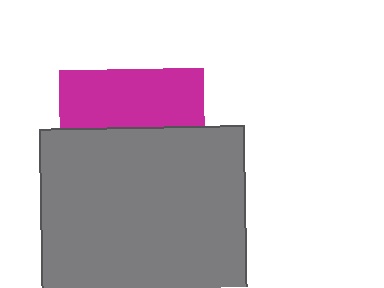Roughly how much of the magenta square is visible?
A small part of it is visible (roughly 40%).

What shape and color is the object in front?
The object in front is a gray square.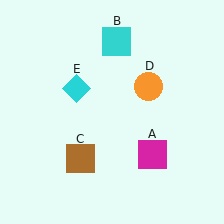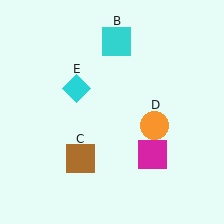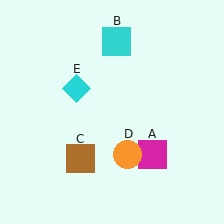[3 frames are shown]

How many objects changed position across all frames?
1 object changed position: orange circle (object D).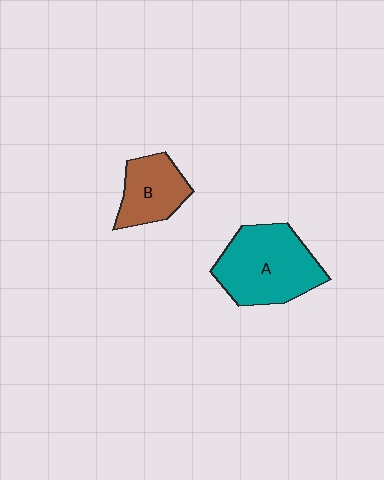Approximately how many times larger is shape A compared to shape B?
Approximately 1.7 times.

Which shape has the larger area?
Shape A (teal).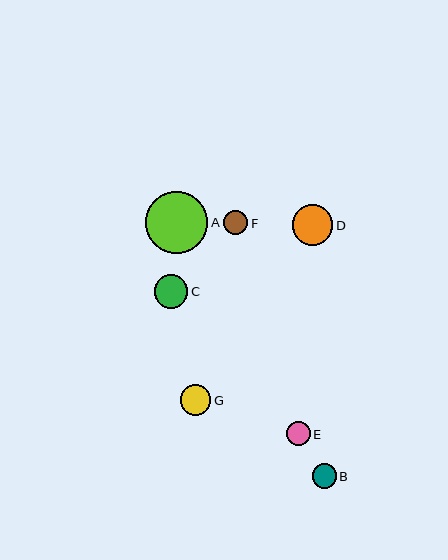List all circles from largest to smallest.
From largest to smallest: A, D, C, G, B, F, E.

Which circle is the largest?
Circle A is the largest with a size of approximately 62 pixels.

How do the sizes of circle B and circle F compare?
Circle B and circle F are approximately the same size.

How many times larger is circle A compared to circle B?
Circle A is approximately 2.6 times the size of circle B.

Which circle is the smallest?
Circle E is the smallest with a size of approximately 23 pixels.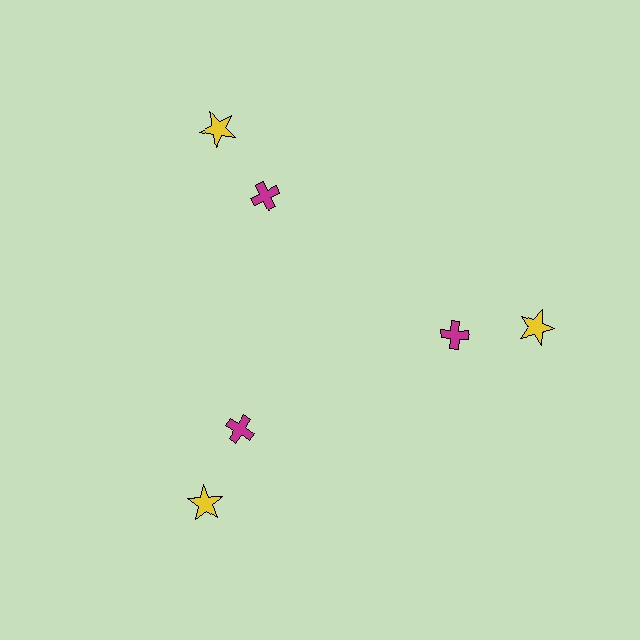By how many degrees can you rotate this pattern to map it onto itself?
The pattern maps onto itself every 120 degrees of rotation.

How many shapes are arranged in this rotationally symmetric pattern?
There are 6 shapes, arranged in 3 groups of 2.